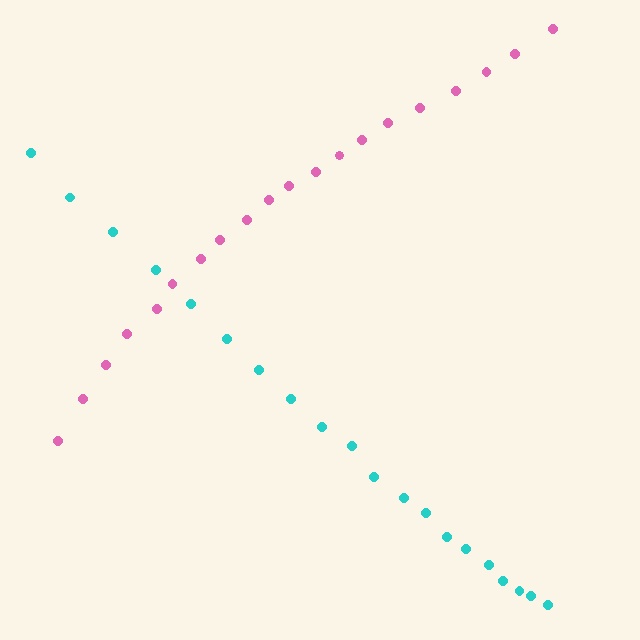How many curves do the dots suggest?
There are 2 distinct paths.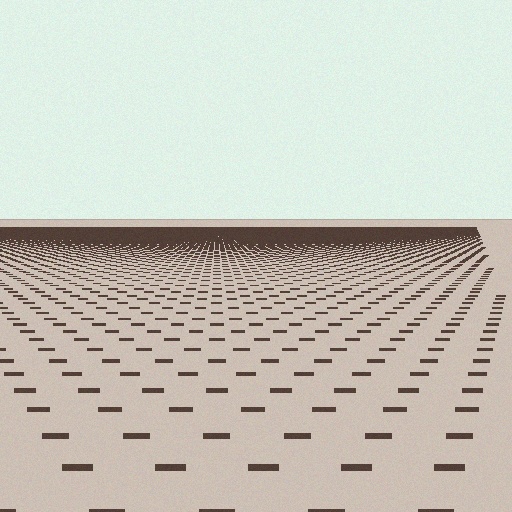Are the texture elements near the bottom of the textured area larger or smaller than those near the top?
Larger. Near the bottom, elements are closer to the viewer and appear at a bigger on-screen size.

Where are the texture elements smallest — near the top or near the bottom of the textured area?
Near the top.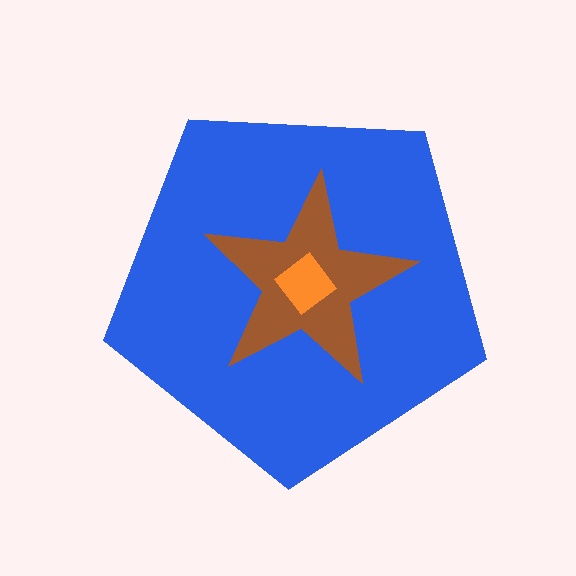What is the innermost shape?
The orange diamond.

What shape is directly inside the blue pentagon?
The brown star.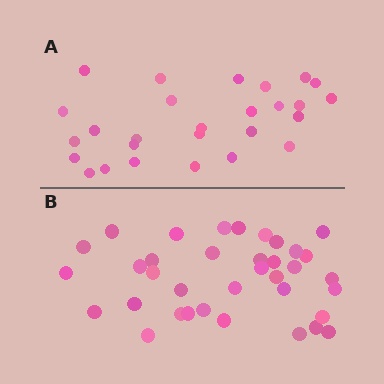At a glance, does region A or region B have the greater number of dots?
Region B (the bottom region) has more dots.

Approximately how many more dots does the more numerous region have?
Region B has roughly 8 or so more dots than region A.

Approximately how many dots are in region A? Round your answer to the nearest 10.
About 30 dots. (The exact count is 27, which rounds to 30.)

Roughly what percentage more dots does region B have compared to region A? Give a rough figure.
About 35% more.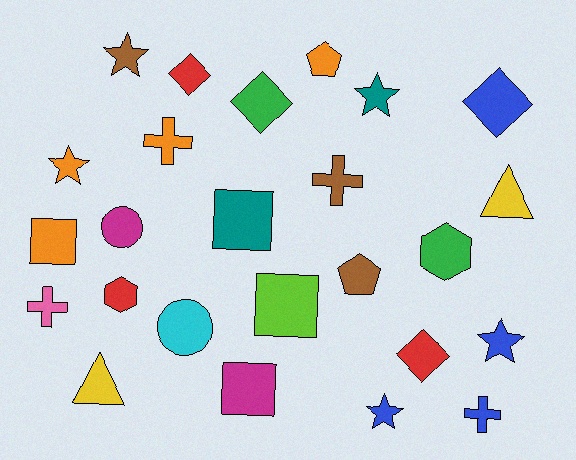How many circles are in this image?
There are 2 circles.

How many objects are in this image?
There are 25 objects.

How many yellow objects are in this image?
There are 2 yellow objects.